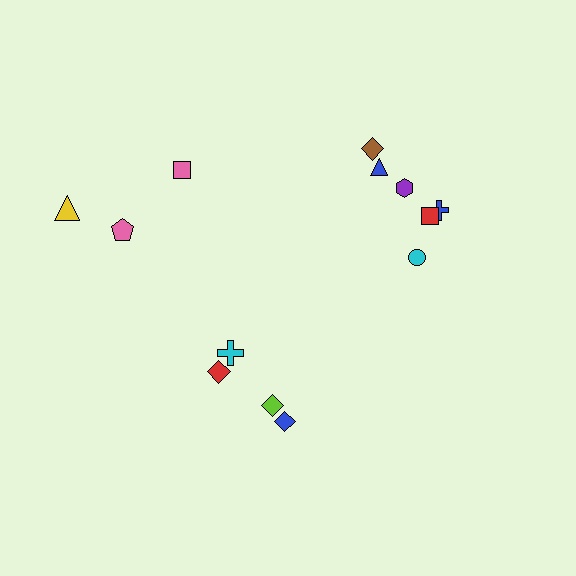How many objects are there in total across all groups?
There are 13 objects.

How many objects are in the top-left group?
There are 3 objects.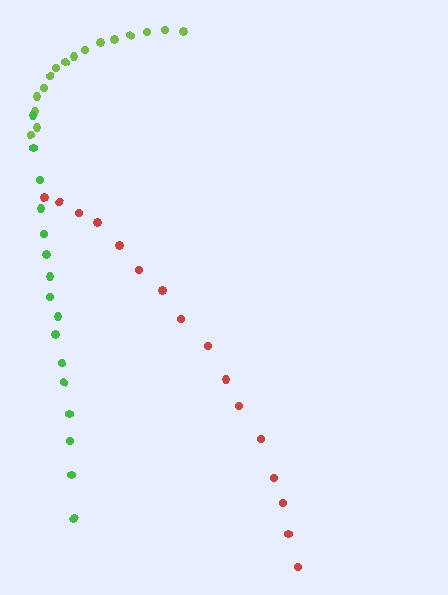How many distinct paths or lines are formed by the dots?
There are 3 distinct paths.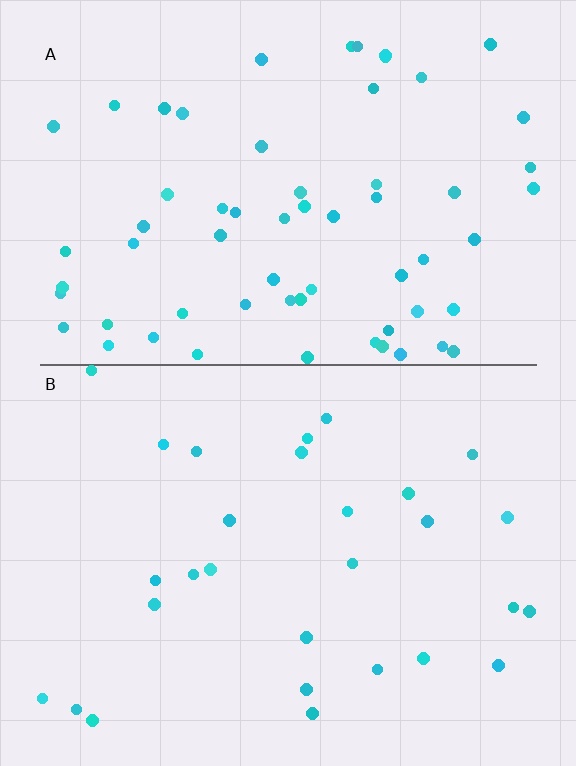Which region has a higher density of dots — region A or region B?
A (the top).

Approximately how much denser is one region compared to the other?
Approximately 2.2× — region A over region B.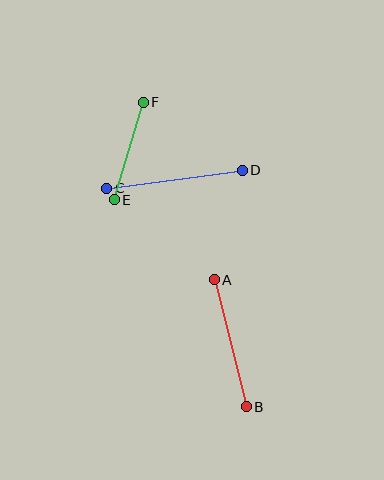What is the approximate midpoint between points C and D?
The midpoint is at approximately (174, 179) pixels.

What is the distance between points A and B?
The distance is approximately 131 pixels.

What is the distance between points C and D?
The distance is approximately 137 pixels.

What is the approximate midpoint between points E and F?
The midpoint is at approximately (129, 151) pixels.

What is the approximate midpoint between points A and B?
The midpoint is at approximately (230, 343) pixels.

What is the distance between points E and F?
The distance is approximately 101 pixels.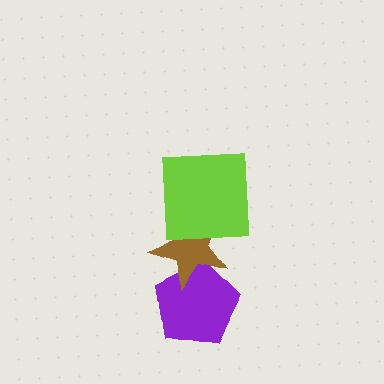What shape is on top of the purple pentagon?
The brown star is on top of the purple pentagon.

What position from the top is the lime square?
The lime square is 1st from the top.